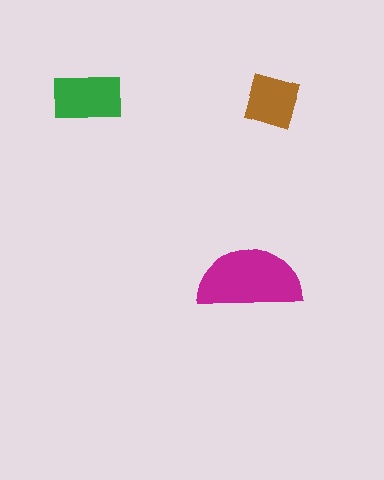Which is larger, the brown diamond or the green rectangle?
The green rectangle.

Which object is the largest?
The magenta semicircle.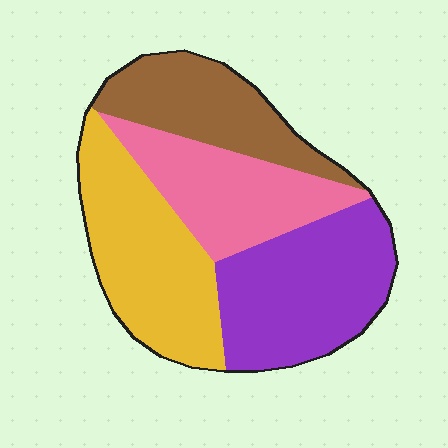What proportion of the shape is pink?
Pink covers about 20% of the shape.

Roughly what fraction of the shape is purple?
Purple covers about 30% of the shape.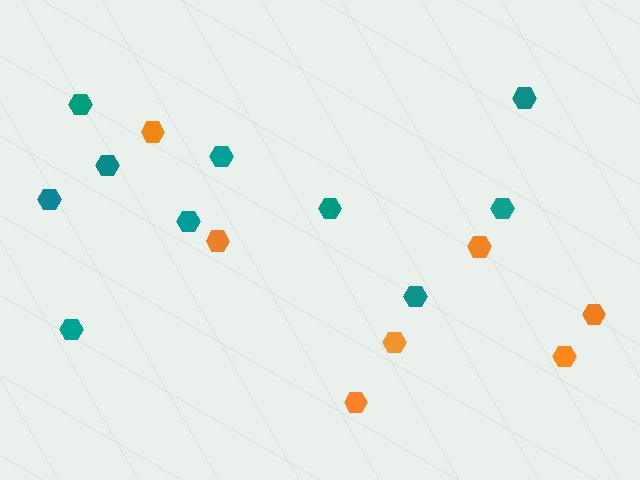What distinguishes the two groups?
There are 2 groups: one group of teal hexagons (10) and one group of orange hexagons (7).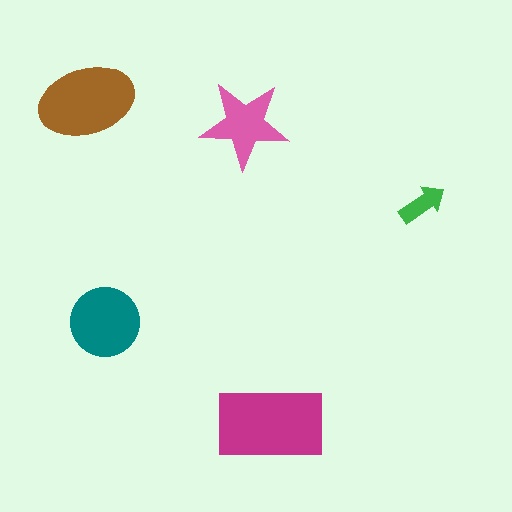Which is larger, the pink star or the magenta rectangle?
The magenta rectangle.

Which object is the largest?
The magenta rectangle.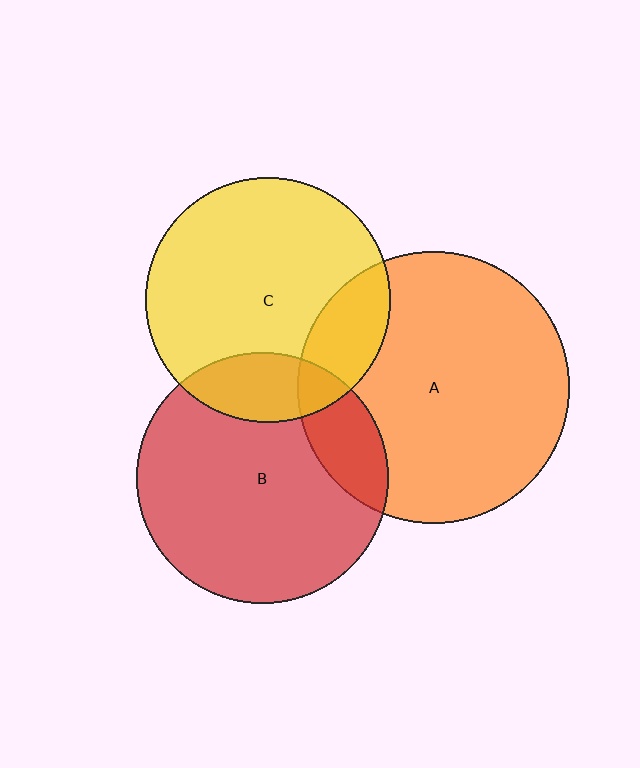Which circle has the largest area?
Circle A (orange).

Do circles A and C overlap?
Yes.